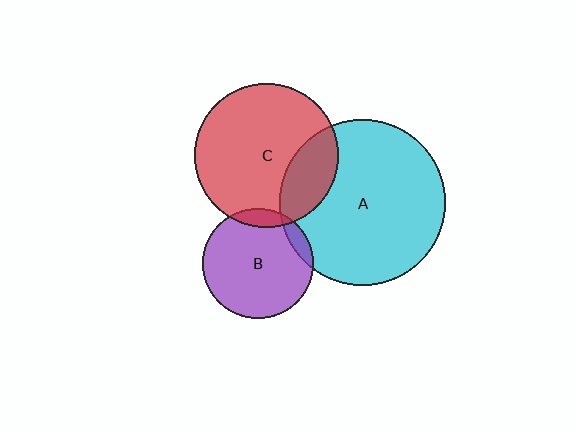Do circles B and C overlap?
Yes.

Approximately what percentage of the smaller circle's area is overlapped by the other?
Approximately 10%.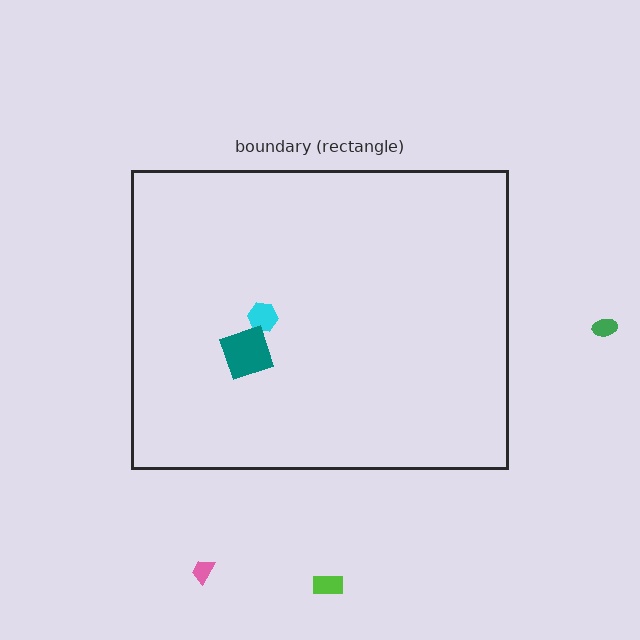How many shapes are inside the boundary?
2 inside, 3 outside.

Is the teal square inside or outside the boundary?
Inside.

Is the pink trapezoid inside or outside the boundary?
Outside.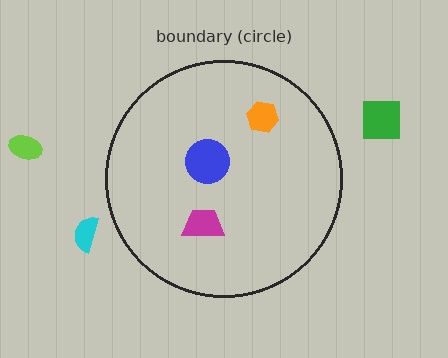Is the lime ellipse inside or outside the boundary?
Outside.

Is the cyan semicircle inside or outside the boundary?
Outside.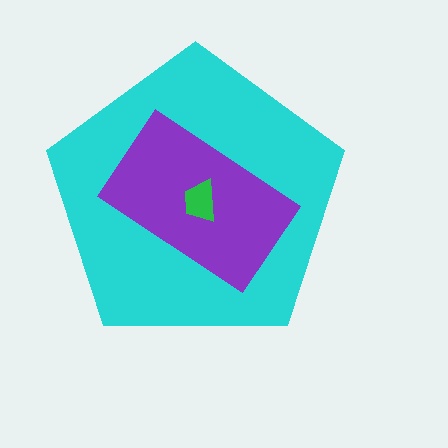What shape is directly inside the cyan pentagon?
The purple rectangle.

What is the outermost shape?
The cyan pentagon.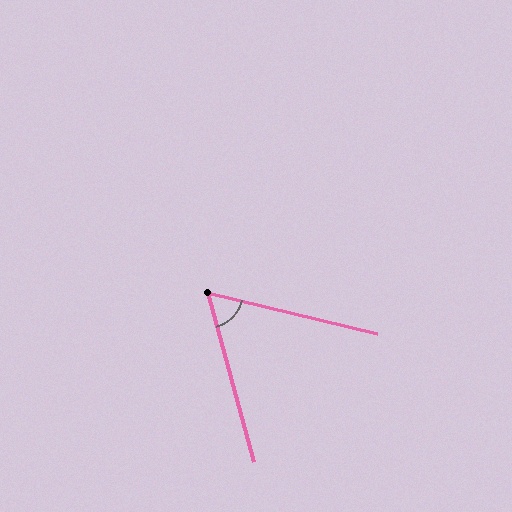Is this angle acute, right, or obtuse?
It is acute.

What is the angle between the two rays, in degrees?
Approximately 61 degrees.